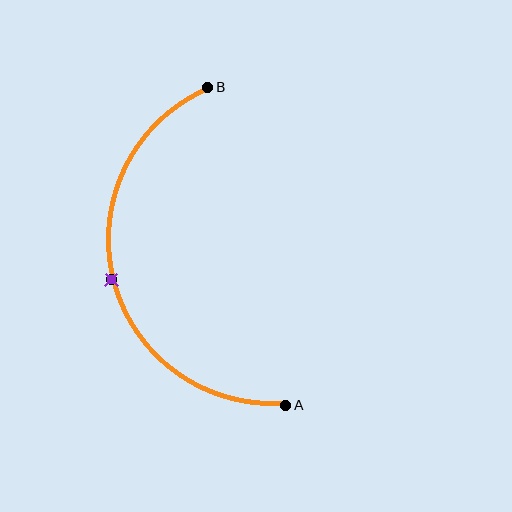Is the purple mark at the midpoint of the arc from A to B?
Yes. The purple mark lies on the arc at equal arc-length from both A and B — it is the arc midpoint.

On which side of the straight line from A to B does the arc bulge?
The arc bulges to the left of the straight line connecting A and B.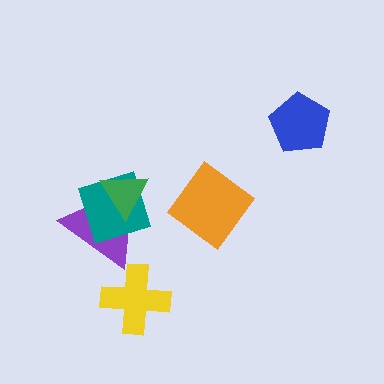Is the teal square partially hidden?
Yes, it is partially covered by another shape.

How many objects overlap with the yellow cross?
0 objects overlap with the yellow cross.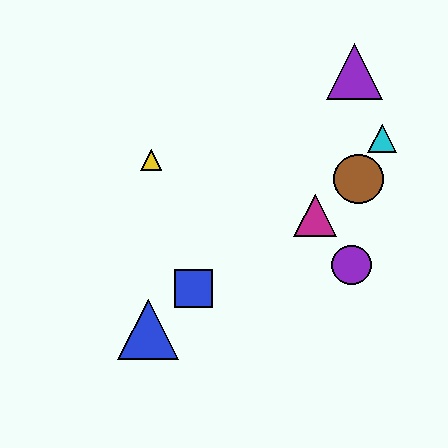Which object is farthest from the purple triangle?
The blue triangle is farthest from the purple triangle.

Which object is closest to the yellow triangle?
The blue square is closest to the yellow triangle.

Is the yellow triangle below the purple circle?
No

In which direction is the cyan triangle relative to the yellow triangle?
The cyan triangle is to the right of the yellow triangle.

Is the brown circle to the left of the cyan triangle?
Yes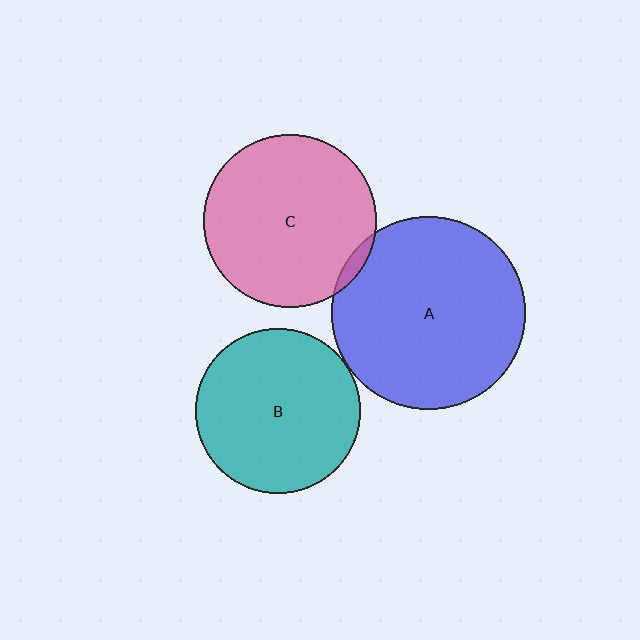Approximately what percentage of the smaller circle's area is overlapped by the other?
Approximately 5%.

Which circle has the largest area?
Circle A (blue).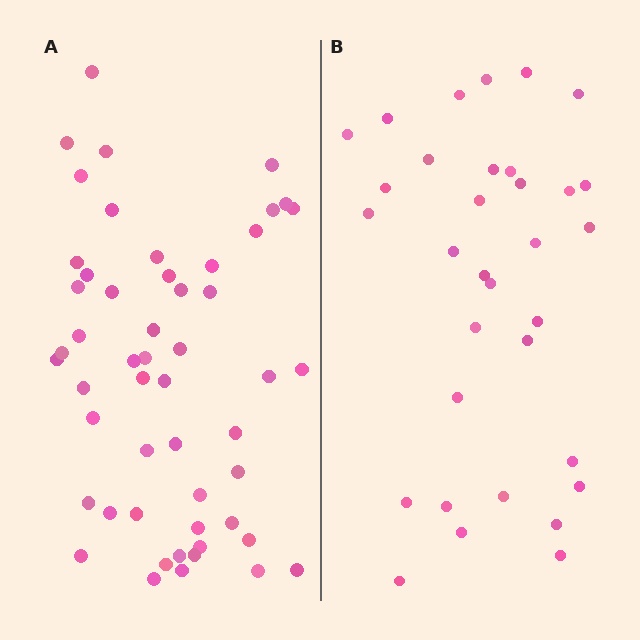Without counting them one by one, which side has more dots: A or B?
Region A (the left region) has more dots.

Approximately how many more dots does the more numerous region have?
Region A has approximately 20 more dots than region B.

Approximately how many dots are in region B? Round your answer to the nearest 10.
About 30 dots. (The exact count is 33, which rounds to 30.)